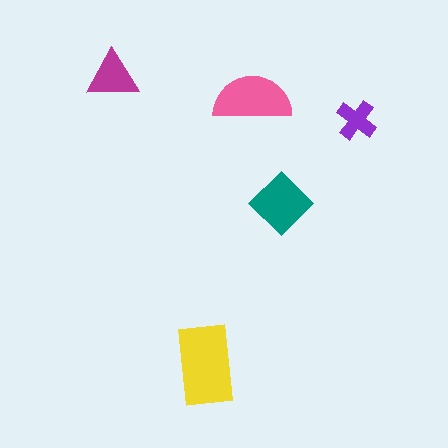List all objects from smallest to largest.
The purple cross, the magenta triangle, the teal diamond, the pink semicircle, the yellow rectangle.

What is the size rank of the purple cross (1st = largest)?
5th.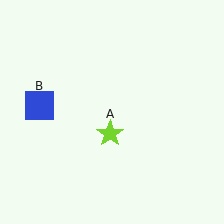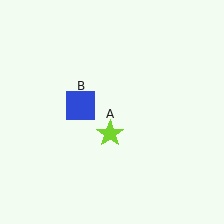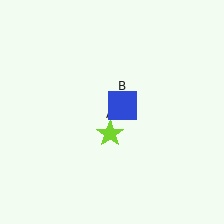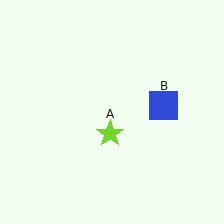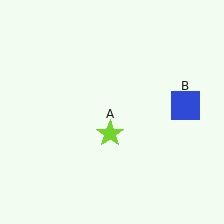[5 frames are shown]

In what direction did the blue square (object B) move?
The blue square (object B) moved right.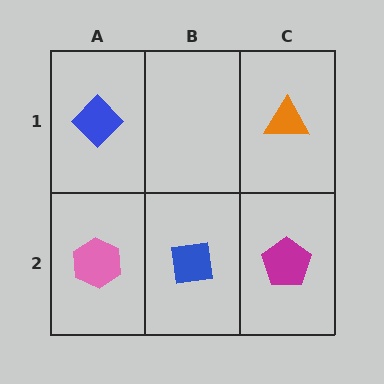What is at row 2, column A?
A pink hexagon.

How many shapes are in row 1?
2 shapes.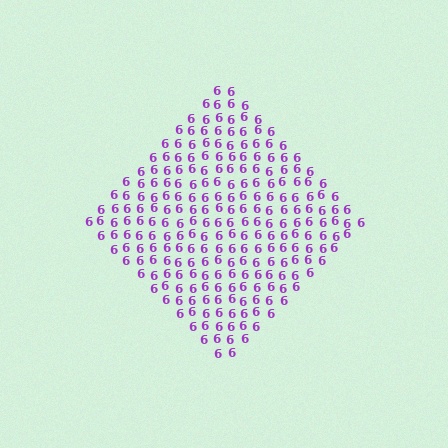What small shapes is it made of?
It is made of small digit 6's.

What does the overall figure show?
The overall figure shows a diamond.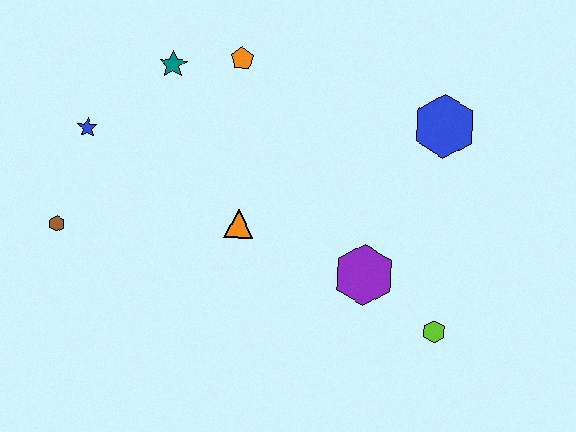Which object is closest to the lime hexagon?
The purple hexagon is closest to the lime hexagon.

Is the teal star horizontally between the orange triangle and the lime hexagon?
No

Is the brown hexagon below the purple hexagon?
No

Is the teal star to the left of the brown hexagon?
No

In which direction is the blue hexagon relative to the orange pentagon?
The blue hexagon is to the right of the orange pentagon.